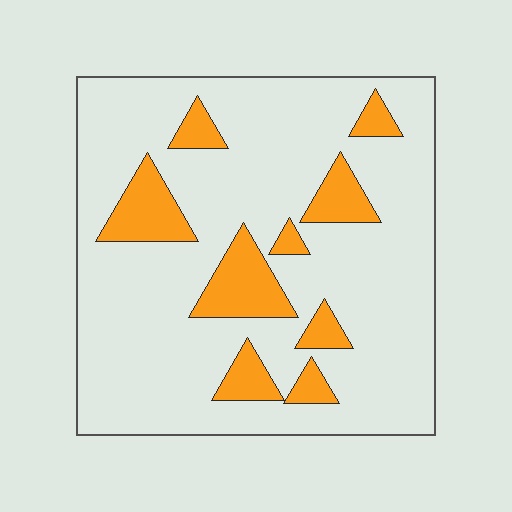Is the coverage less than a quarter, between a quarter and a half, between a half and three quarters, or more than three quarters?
Less than a quarter.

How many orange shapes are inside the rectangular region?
9.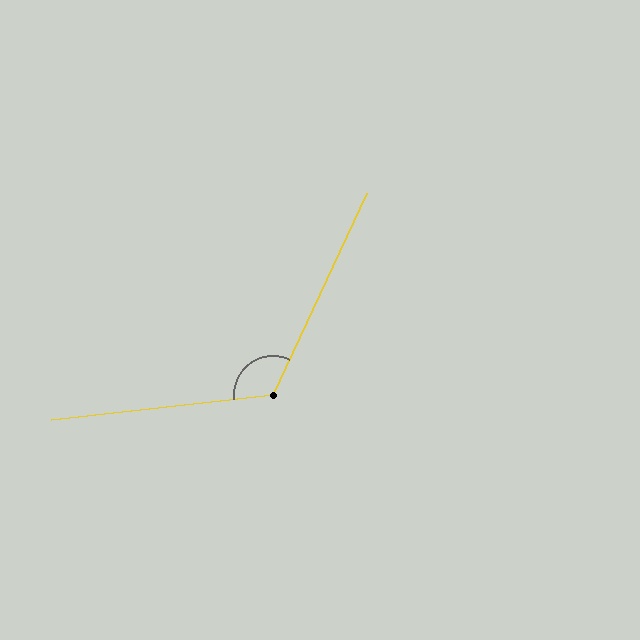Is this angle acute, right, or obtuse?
It is obtuse.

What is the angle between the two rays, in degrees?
Approximately 122 degrees.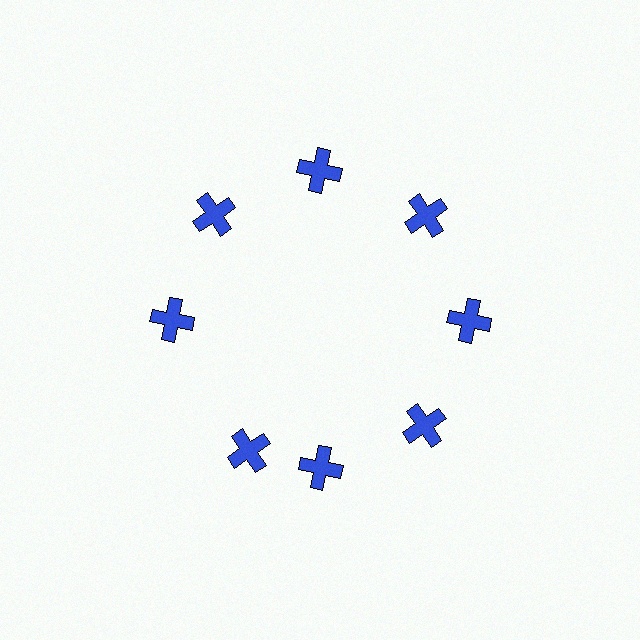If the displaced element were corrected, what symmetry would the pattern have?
It would have 8-fold rotational symmetry — the pattern would map onto itself every 45 degrees.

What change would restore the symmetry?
The symmetry would be restored by rotating it back into even spacing with its neighbors so that all 8 crosses sit at equal angles and equal distance from the center.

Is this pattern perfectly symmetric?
No. The 8 blue crosses are arranged in a ring, but one element near the 8 o'clock position is rotated out of alignment along the ring, breaking the 8-fold rotational symmetry.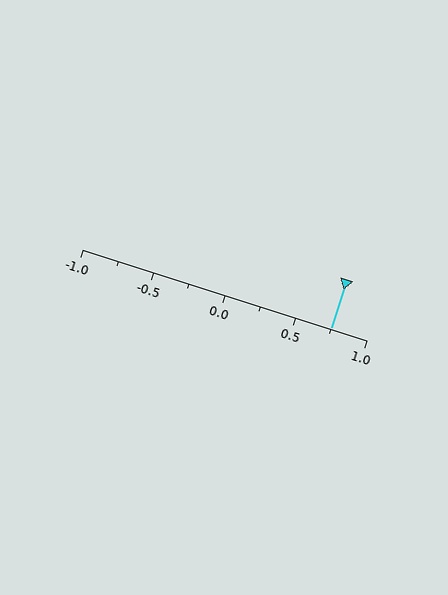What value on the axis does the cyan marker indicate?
The marker indicates approximately 0.75.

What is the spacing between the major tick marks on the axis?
The major ticks are spaced 0.5 apart.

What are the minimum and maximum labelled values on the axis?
The axis runs from -1.0 to 1.0.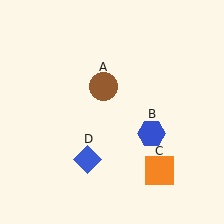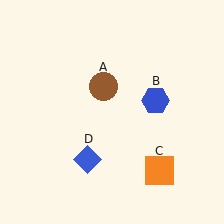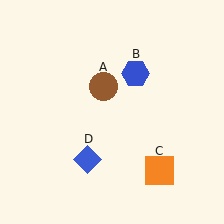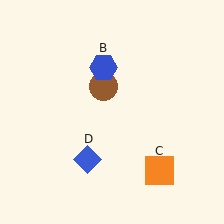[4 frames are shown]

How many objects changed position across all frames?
1 object changed position: blue hexagon (object B).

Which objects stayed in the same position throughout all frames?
Brown circle (object A) and orange square (object C) and blue diamond (object D) remained stationary.